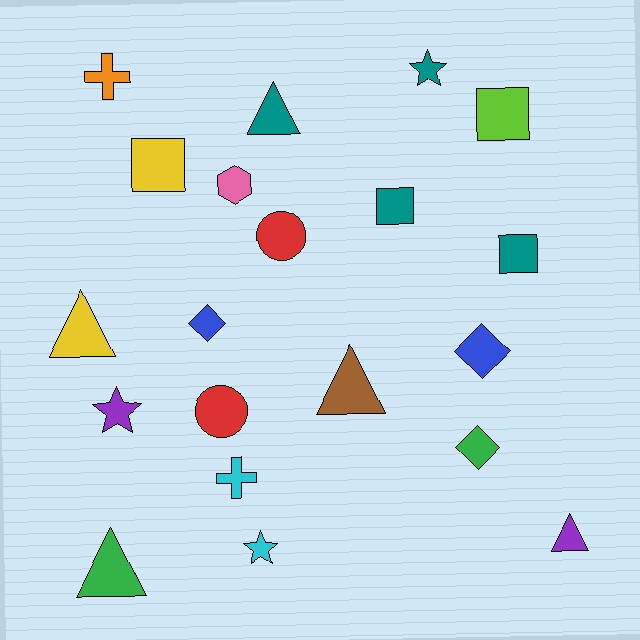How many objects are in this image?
There are 20 objects.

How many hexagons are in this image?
There is 1 hexagon.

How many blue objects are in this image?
There are 2 blue objects.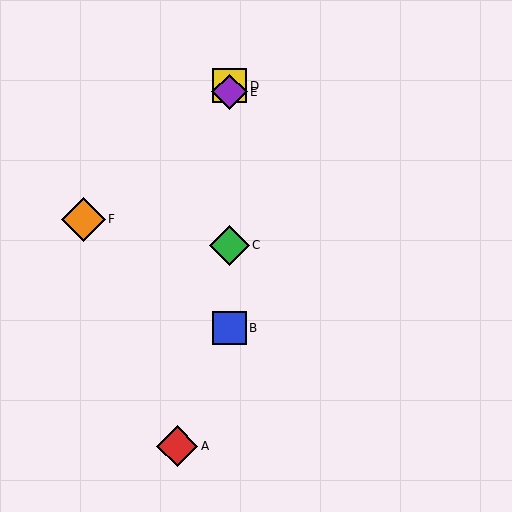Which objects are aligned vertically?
Objects B, C, D, E are aligned vertically.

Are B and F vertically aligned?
No, B is at x≈229 and F is at x≈83.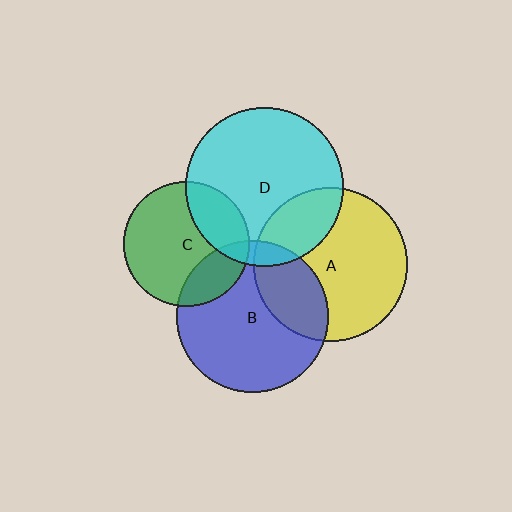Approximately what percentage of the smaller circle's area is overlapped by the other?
Approximately 20%.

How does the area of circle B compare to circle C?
Approximately 1.5 times.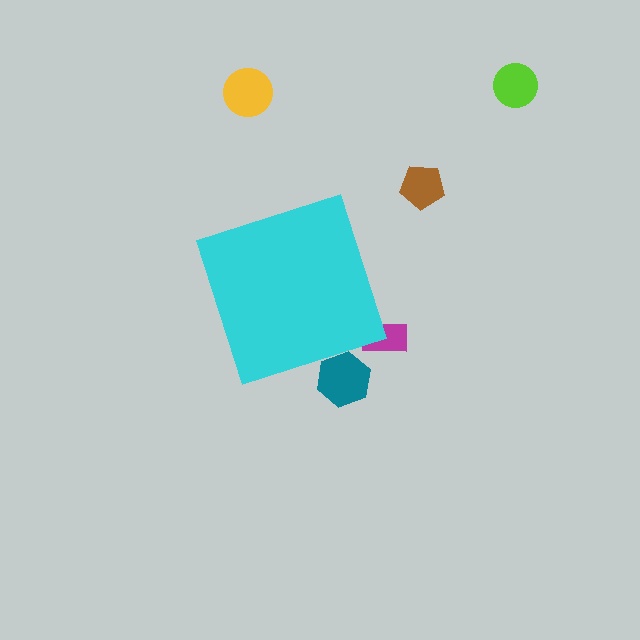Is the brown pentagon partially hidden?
No, the brown pentagon is fully visible.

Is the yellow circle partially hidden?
No, the yellow circle is fully visible.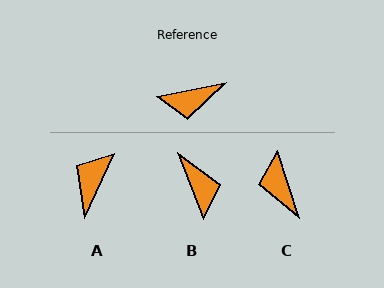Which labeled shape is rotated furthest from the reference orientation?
A, about 126 degrees away.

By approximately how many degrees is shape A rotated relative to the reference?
Approximately 126 degrees clockwise.